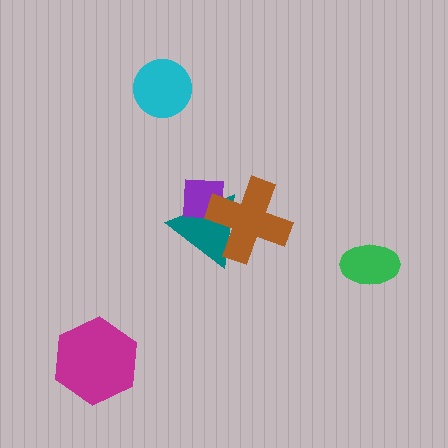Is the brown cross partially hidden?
No, no other shape covers it.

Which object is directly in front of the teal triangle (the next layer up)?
The purple square is directly in front of the teal triangle.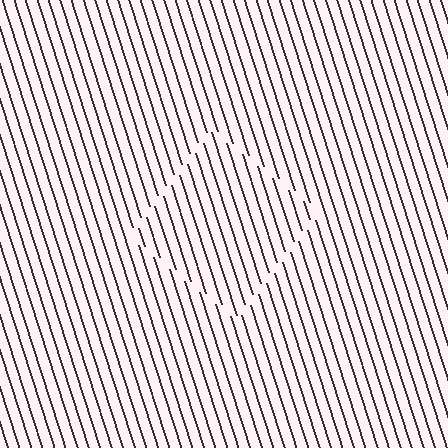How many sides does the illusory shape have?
4 sides — the line-ends trace a square.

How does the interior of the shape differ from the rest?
The interior of the shape contains the same grating, shifted by half a period — the contour is defined by the phase discontinuity where line-ends from the inner and outer gratings abut.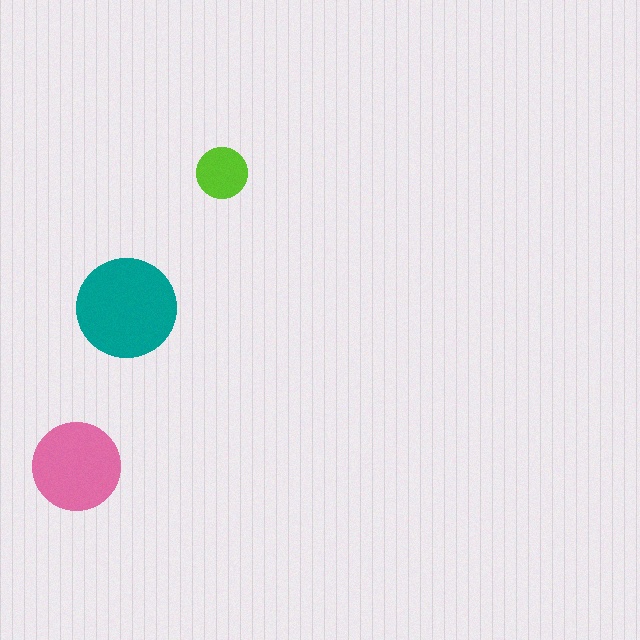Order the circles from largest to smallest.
the teal one, the pink one, the lime one.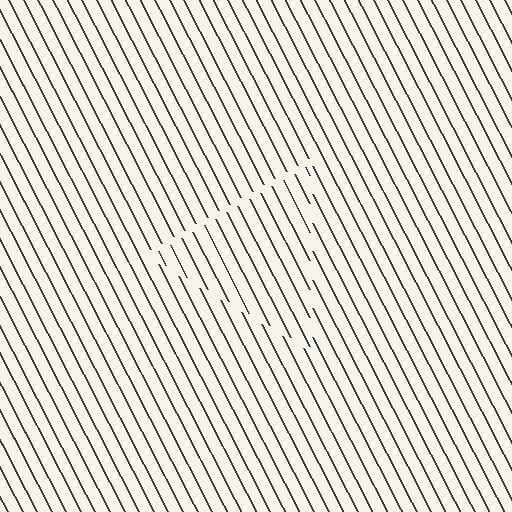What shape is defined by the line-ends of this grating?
An illusory triangle. The interior of the shape contains the same grating, shifted by half a period — the contour is defined by the phase discontinuity where line-ends from the inner and outer gratings abut.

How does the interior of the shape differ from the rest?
The interior of the shape contains the same grating, shifted by half a period — the contour is defined by the phase discontinuity where line-ends from the inner and outer gratings abut.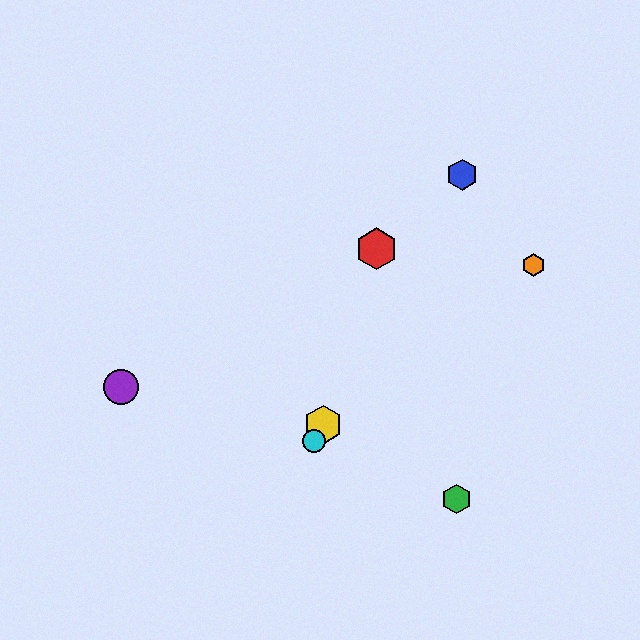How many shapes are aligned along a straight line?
3 shapes (the blue hexagon, the yellow hexagon, the cyan circle) are aligned along a straight line.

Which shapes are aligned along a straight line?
The blue hexagon, the yellow hexagon, the cyan circle are aligned along a straight line.